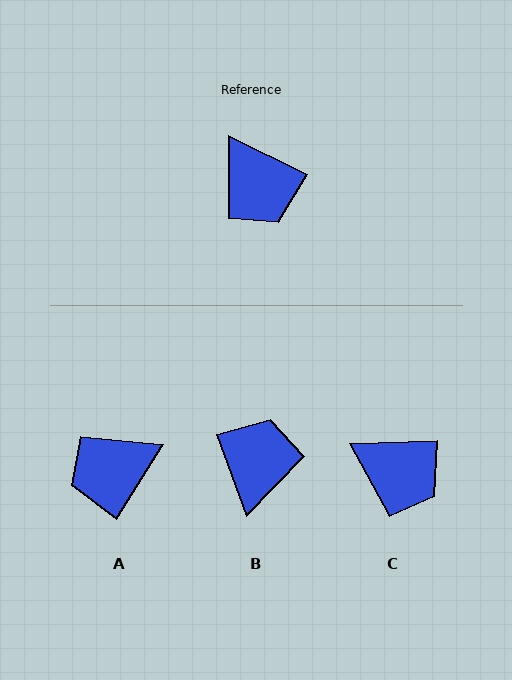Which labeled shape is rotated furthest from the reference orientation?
B, about 136 degrees away.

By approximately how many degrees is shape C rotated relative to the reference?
Approximately 29 degrees counter-clockwise.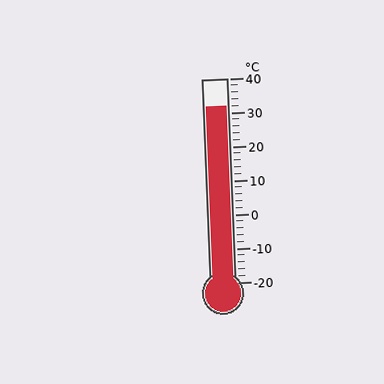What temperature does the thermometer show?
The thermometer shows approximately 32°C.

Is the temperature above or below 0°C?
The temperature is above 0°C.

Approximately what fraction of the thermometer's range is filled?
The thermometer is filled to approximately 85% of its range.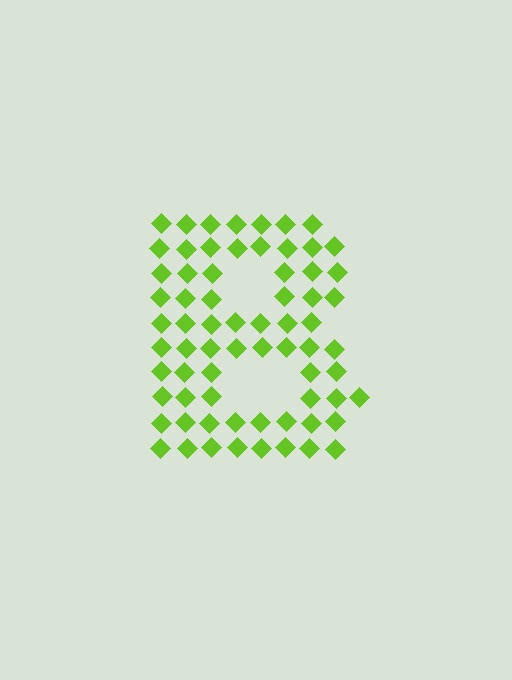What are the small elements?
The small elements are diamonds.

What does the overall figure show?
The overall figure shows the letter B.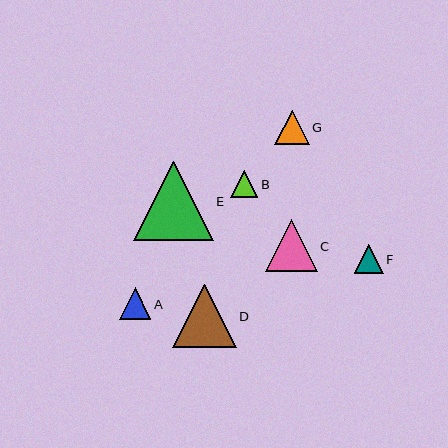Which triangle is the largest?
Triangle E is the largest with a size of approximately 79 pixels.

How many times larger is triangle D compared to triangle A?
Triangle D is approximately 2.0 times the size of triangle A.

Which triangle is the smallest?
Triangle B is the smallest with a size of approximately 27 pixels.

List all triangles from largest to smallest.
From largest to smallest: E, D, C, G, A, F, B.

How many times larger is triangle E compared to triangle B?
Triangle E is approximately 2.9 times the size of triangle B.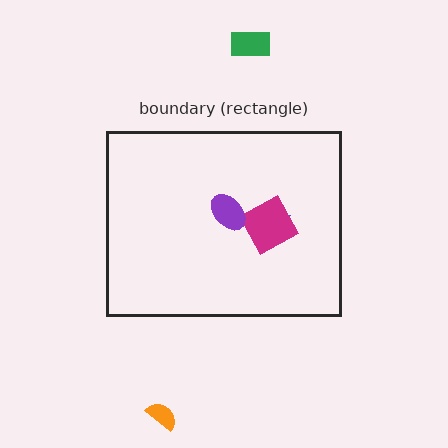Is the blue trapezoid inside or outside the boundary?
Inside.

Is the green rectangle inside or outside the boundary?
Outside.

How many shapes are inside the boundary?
4 inside, 2 outside.